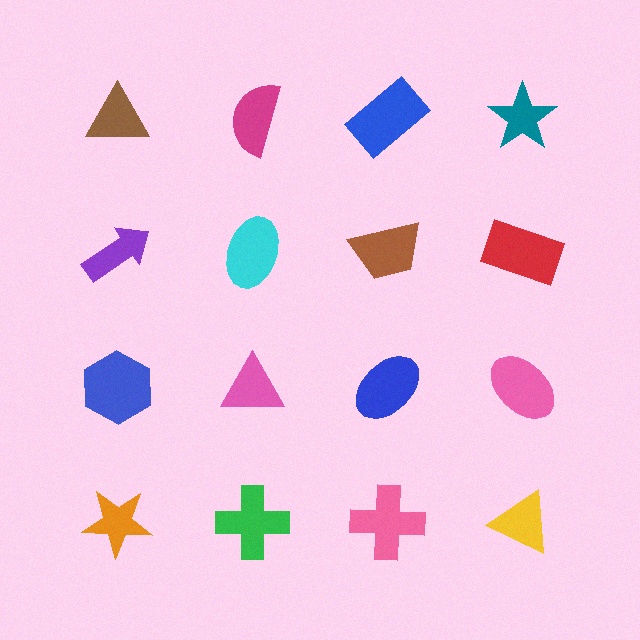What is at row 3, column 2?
A pink triangle.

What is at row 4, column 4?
A yellow triangle.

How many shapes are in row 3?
4 shapes.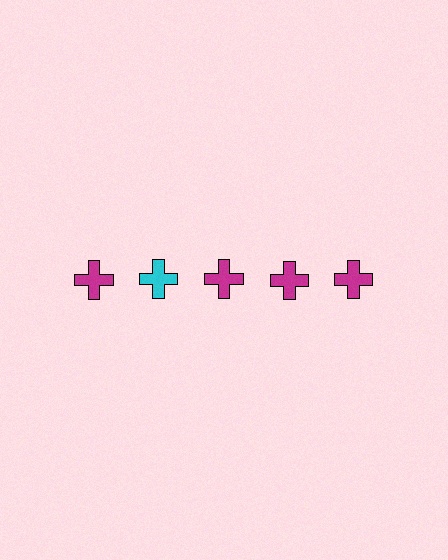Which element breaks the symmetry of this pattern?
The cyan cross in the top row, second from left column breaks the symmetry. All other shapes are magenta crosses.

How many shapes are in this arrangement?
There are 5 shapes arranged in a grid pattern.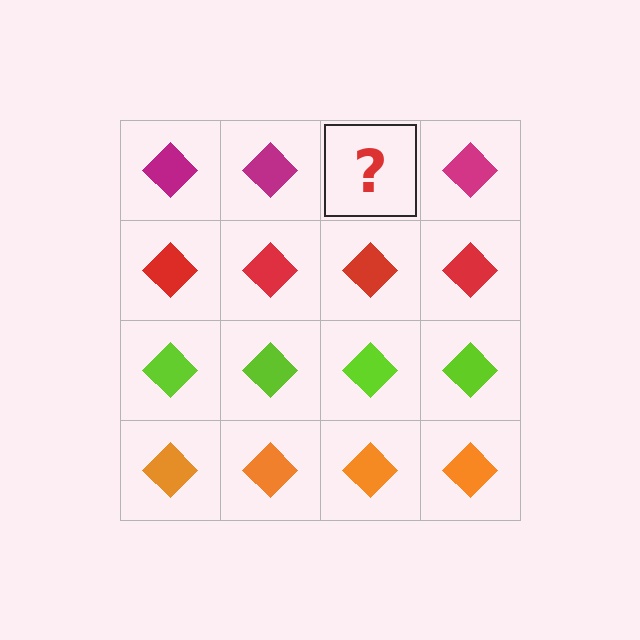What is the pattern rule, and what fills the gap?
The rule is that each row has a consistent color. The gap should be filled with a magenta diamond.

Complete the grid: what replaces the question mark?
The question mark should be replaced with a magenta diamond.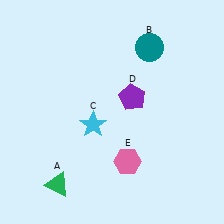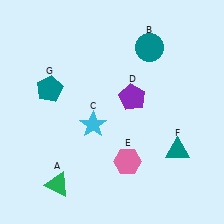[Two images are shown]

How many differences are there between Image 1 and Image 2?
There are 2 differences between the two images.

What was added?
A teal triangle (F), a teal pentagon (G) were added in Image 2.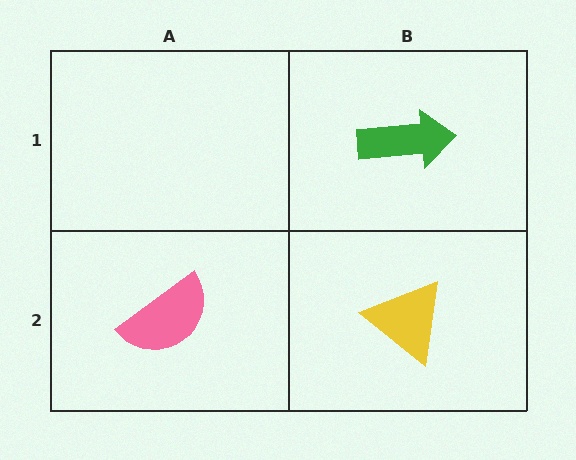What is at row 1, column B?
A green arrow.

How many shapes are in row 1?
1 shape.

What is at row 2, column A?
A pink semicircle.